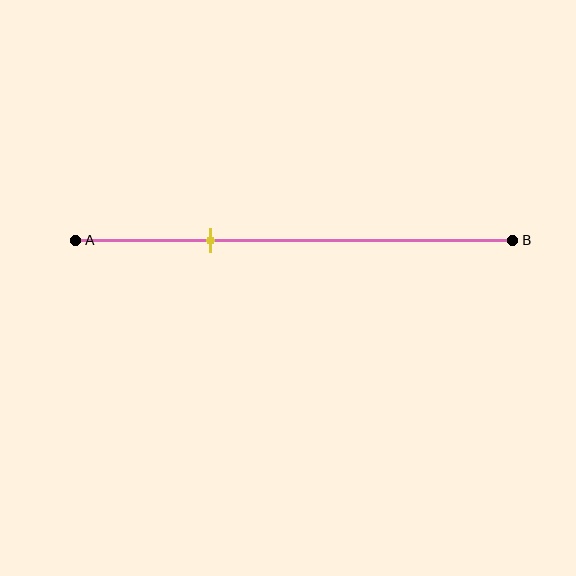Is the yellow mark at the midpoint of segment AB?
No, the mark is at about 30% from A, not at the 50% midpoint.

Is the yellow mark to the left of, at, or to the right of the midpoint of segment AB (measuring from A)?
The yellow mark is to the left of the midpoint of segment AB.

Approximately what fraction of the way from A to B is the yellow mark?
The yellow mark is approximately 30% of the way from A to B.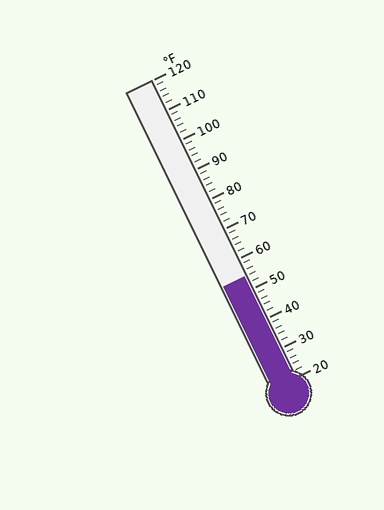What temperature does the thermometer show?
The thermometer shows approximately 54°F.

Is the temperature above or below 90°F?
The temperature is below 90°F.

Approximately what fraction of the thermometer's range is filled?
The thermometer is filled to approximately 35% of its range.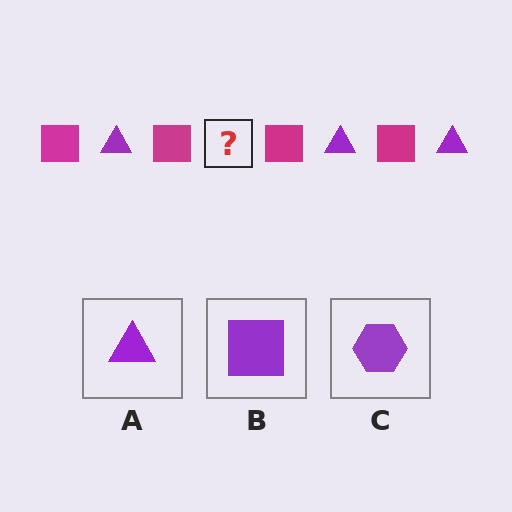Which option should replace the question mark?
Option A.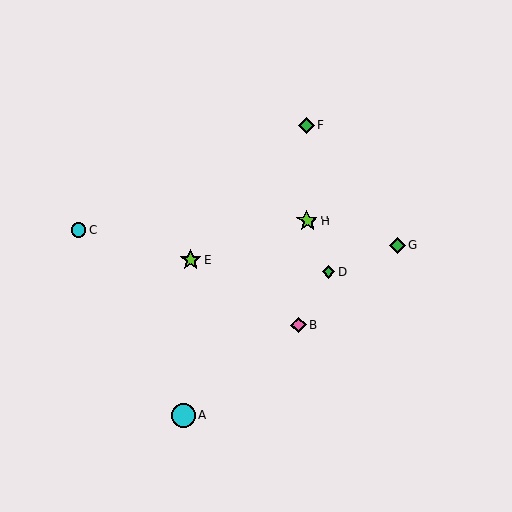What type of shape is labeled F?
Shape F is a green diamond.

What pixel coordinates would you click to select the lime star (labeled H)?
Click at (307, 221) to select the lime star H.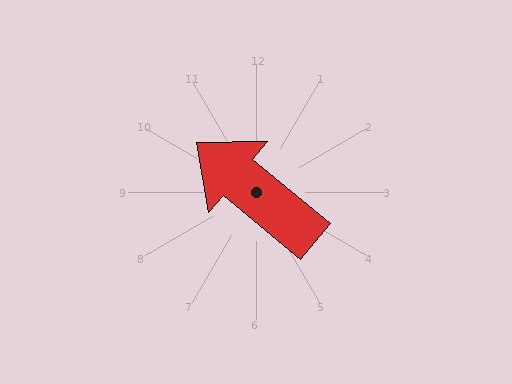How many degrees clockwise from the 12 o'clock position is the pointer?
Approximately 310 degrees.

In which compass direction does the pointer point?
Northwest.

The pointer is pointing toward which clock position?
Roughly 10 o'clock.